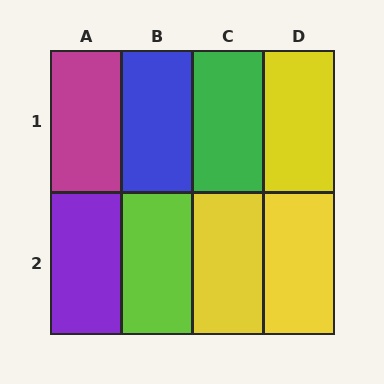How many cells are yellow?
3 cells are yellow.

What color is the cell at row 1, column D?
Yellow.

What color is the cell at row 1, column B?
Blue.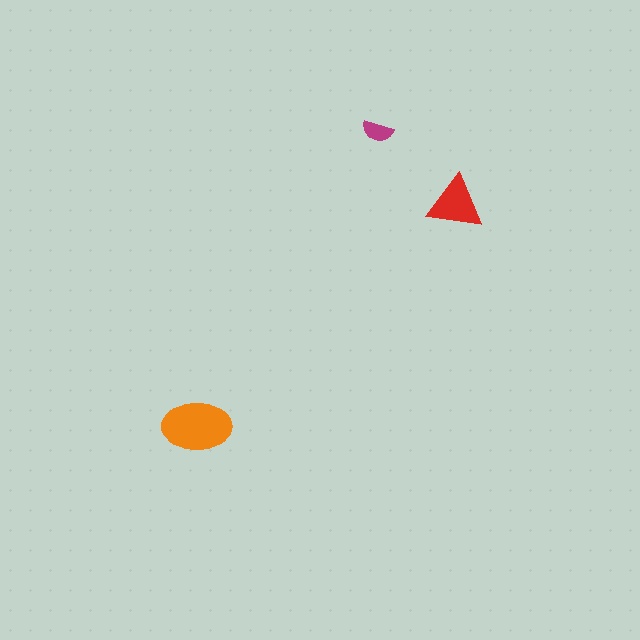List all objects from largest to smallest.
The orange ellipse, the red triangle, the magenta semicircle.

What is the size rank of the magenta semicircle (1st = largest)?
3rd.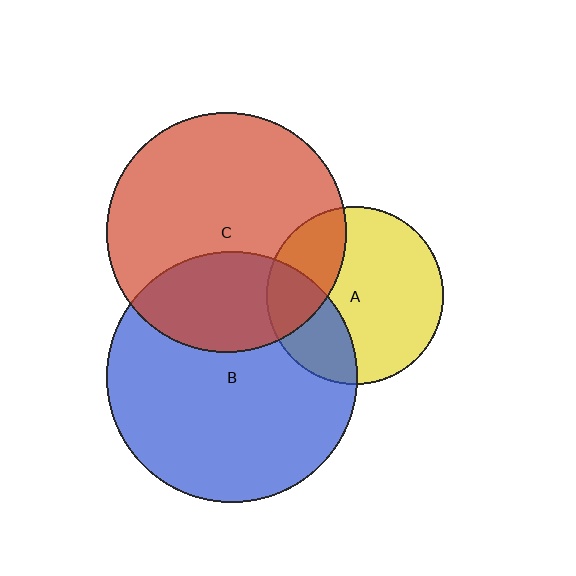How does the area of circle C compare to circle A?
Approximately 1.8 times.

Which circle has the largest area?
Circle B (blue).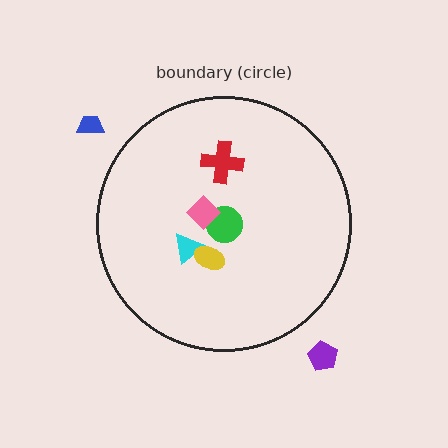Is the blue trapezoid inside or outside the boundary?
Outside.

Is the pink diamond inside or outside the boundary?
Inside.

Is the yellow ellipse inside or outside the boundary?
Inside.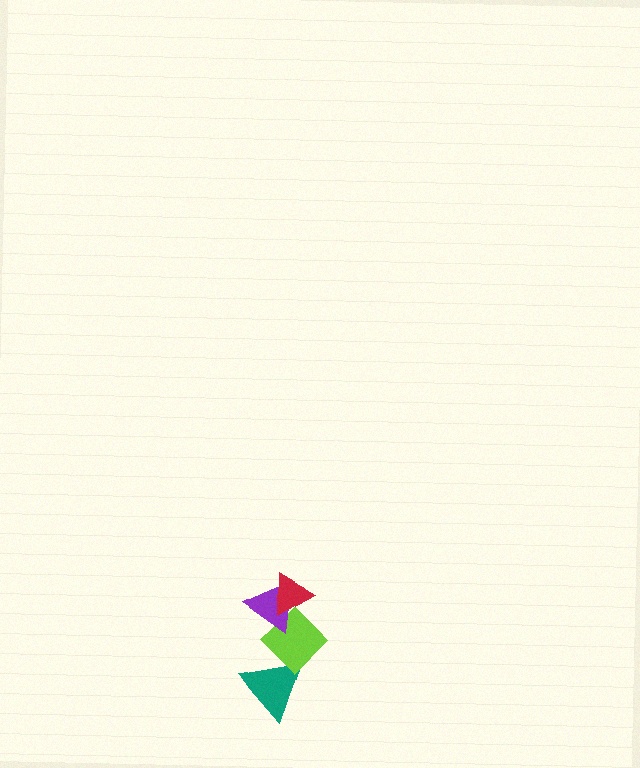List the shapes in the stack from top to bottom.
From top to bottom: the red triangle, the purple triangle, the lime diamond, the teal triangle.